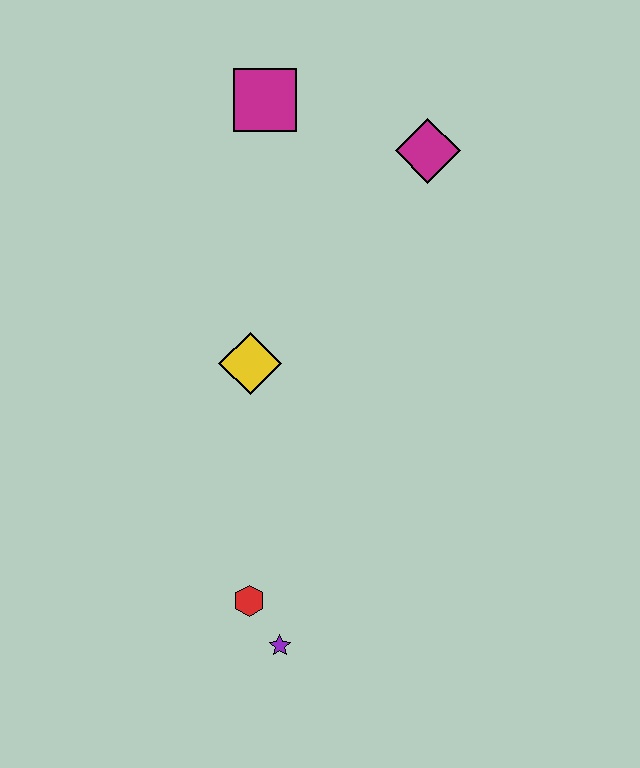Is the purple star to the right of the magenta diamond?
No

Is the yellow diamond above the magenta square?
No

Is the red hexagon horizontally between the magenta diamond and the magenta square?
No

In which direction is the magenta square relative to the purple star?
The magenta square is above the purple star.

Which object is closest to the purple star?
The red hexagon is closest to the purple star.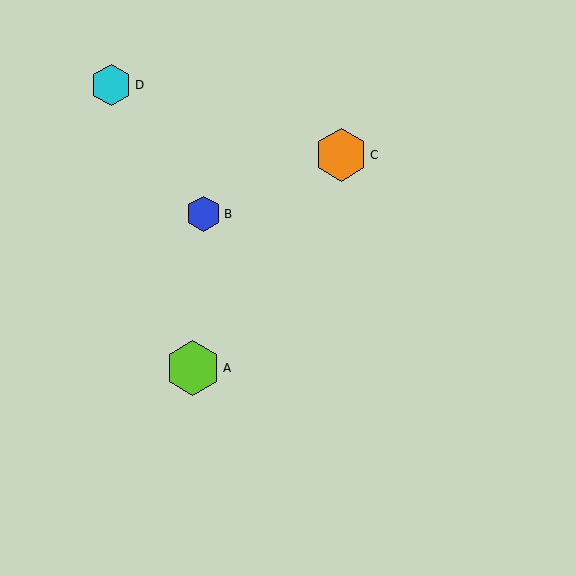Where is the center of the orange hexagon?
The center of the orange hexagon is at (341, 155).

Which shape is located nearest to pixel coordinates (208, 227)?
The blue hexagon (labeled B) at (203, 214) is nearest to that location.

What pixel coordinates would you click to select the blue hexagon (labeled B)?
Click at (203, 214) to select the blue hexagon B.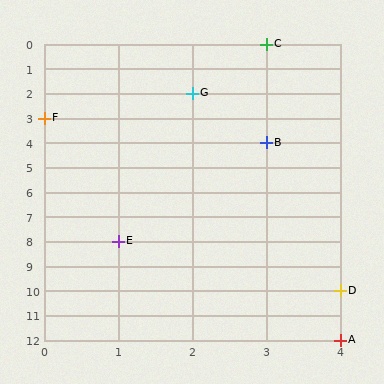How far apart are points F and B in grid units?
Points F and B are 3 columns and 1 row apart (about 3.2 grid units diagonally).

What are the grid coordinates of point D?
Point D is at grid coordinates (4, 10).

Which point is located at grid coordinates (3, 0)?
Point C is at (3, 0).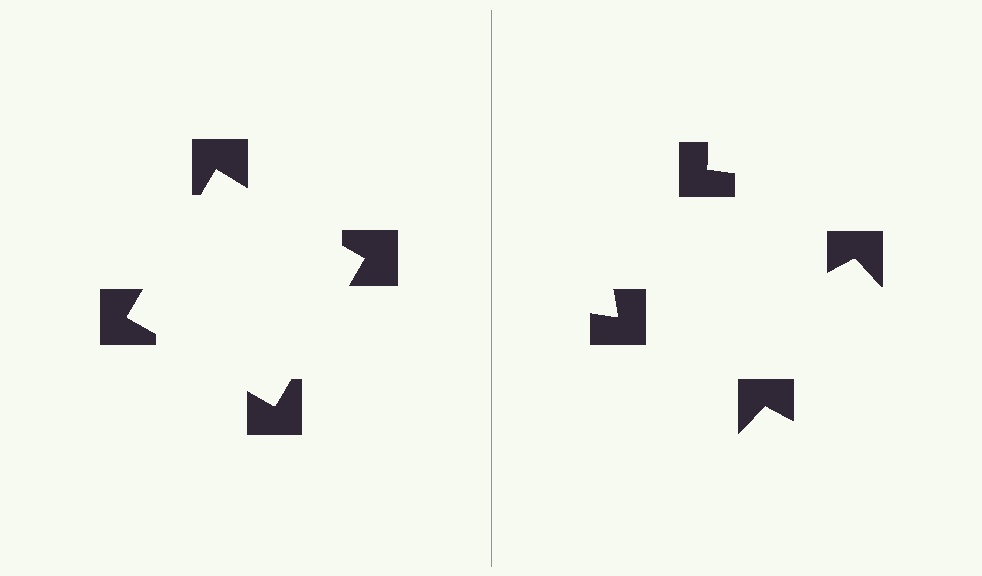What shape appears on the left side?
An illusory square.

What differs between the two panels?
The notched squares are positioned identically on both sides; only the wedge orientations differ. On the left they align to a square; on the right they are misaligned.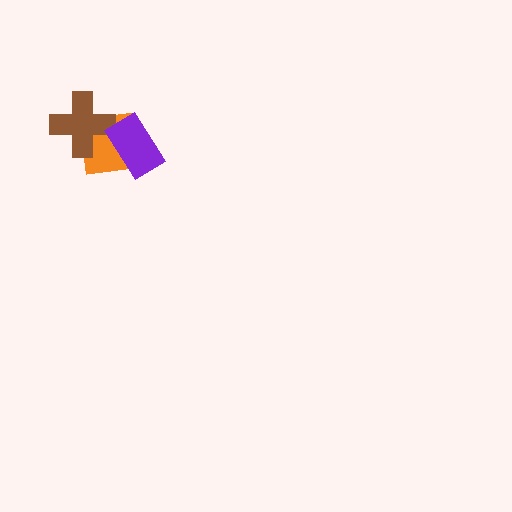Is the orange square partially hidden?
Yes, it is partially covered by another shape.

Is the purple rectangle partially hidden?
No, no other shape covers it.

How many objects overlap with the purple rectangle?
1 object overlaps with the purple rectangle.